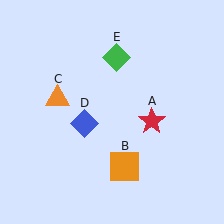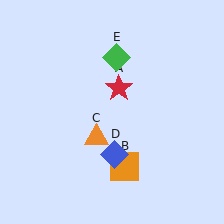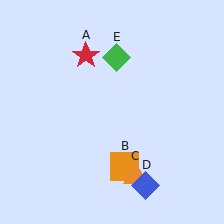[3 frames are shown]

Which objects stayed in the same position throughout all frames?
Orange square (object B) and green diamond (object E) remained stationary.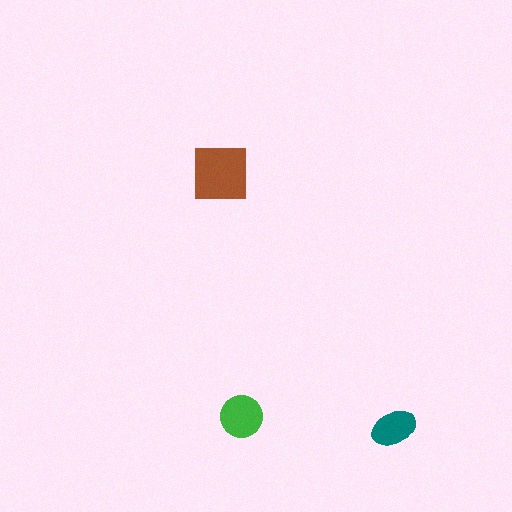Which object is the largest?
The brown square.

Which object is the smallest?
The teal ellipse.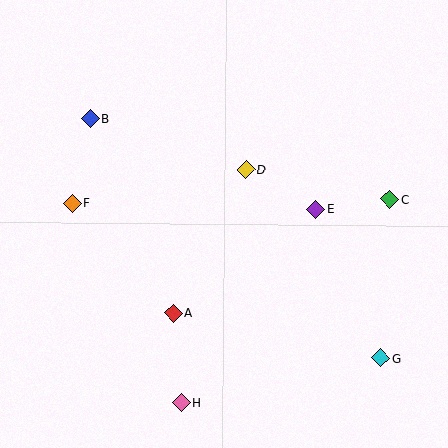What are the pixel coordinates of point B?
Point B is at (90, 119).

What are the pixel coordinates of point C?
Point C is at (390, 199).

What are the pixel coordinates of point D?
Point D is at (246, 170).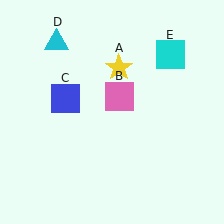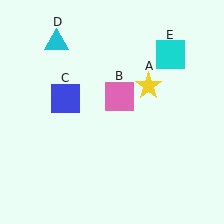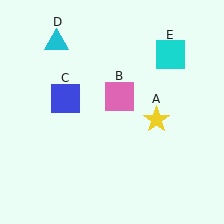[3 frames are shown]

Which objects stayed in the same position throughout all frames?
Pink square (object B) and blue square (object C) and cyan triangle (object D) and cyan square (object E) remained stationary.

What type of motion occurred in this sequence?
The yellow star (object A) rotated clockwise around the center of the scene.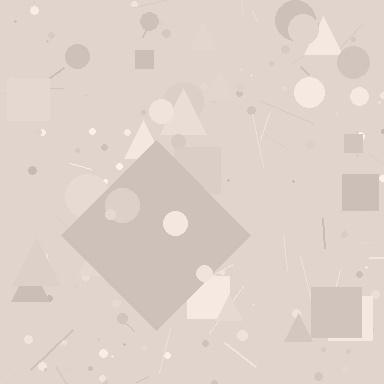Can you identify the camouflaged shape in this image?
The camouflaged shape is a diamond.